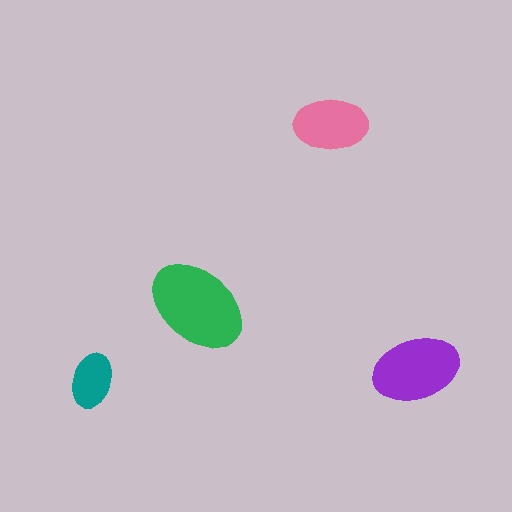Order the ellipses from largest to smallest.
the green one, the purple one, the pink one, the teal one.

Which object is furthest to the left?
The teal ellipse is leftmost.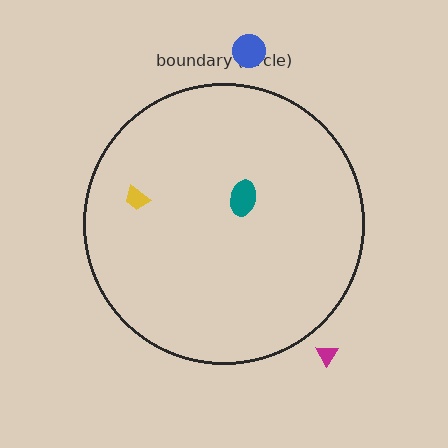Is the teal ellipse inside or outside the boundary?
Inside.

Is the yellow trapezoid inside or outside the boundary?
Inside.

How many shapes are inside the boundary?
2 inside, 2 outside.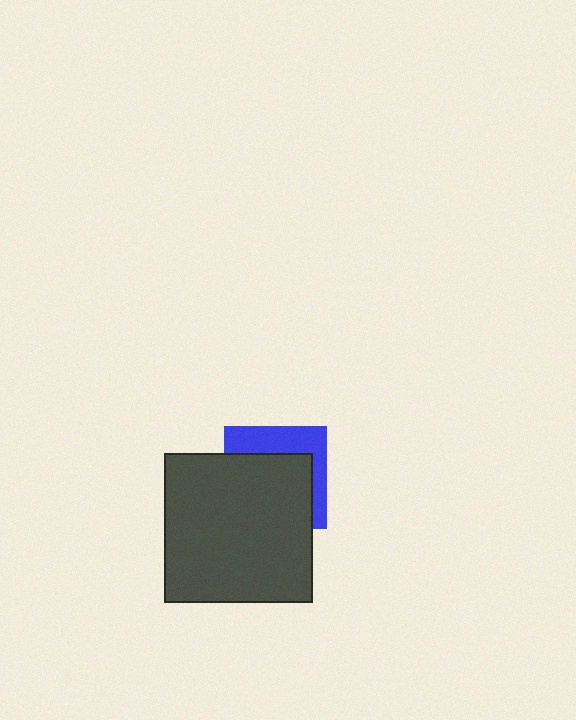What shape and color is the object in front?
The object in front is a dark gray square.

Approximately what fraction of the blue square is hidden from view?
Roughly 63% of the blue square is hidden behind the dark gray square.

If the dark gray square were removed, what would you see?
You would see the complete blue square.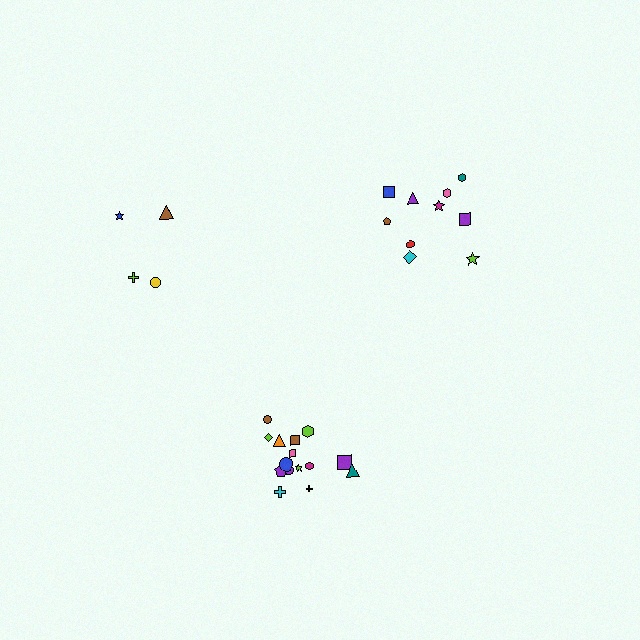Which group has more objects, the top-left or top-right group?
The top-right group.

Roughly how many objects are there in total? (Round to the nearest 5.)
Roughly 30 objects in total.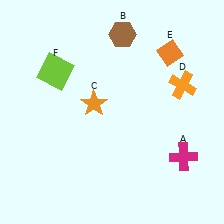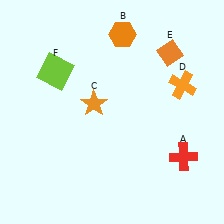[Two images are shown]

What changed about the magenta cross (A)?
In Image 1, A is magenta. In Image 2, it changed to red.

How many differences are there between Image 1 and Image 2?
There are 2 differences between the two images.